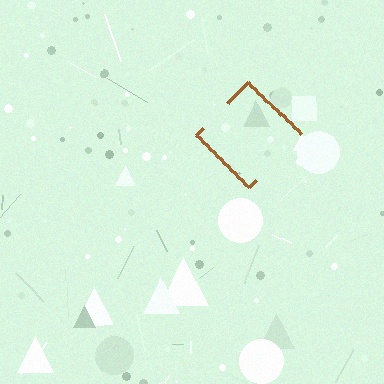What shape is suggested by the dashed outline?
The dashed outline suggests a diamond.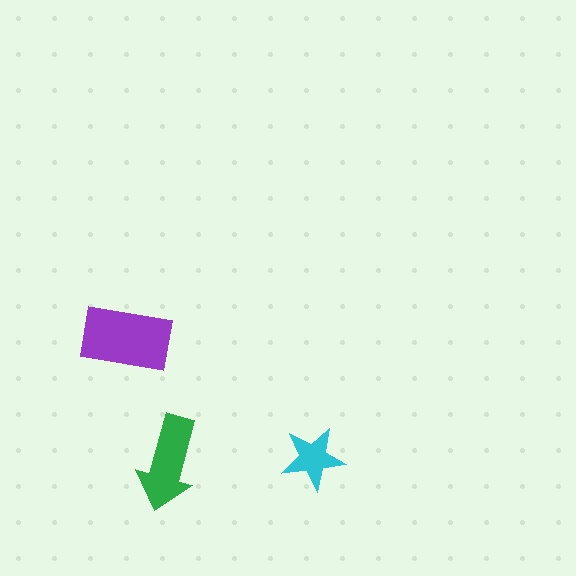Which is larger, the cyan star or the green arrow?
The green arrow.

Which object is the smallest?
The cyan star.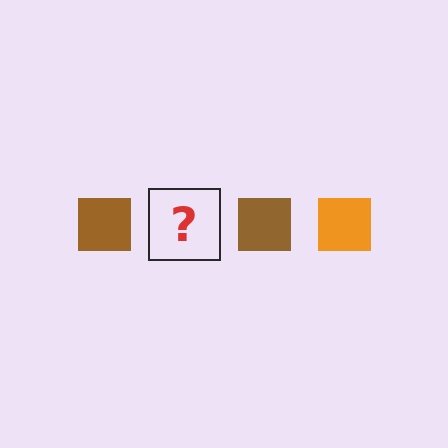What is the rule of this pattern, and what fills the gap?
The rule is that the pattern cycles through brown, orange squares. The gap should be filled with an orange square.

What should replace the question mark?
The question mark should be replaced with an orange square.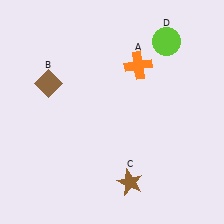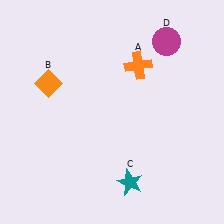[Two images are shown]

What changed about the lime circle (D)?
In Image 1, D is lime. In Image 2, it changed to magenta.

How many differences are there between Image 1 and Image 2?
There are 3 differences between the two images.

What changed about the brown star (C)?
In Image 1, C is brown. In Image 2, it changed to teal.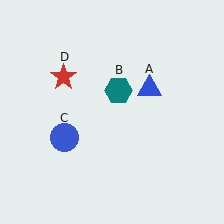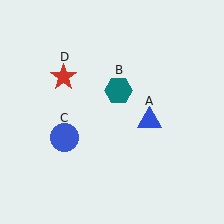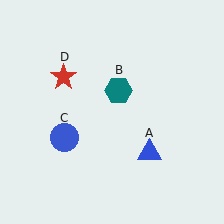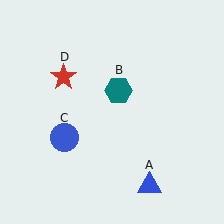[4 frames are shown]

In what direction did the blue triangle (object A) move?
The blue triangle (object A) moved down.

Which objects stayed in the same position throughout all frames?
Teal hexagon (object B) and blue circle (object C) and red star (object D) remained stationary.